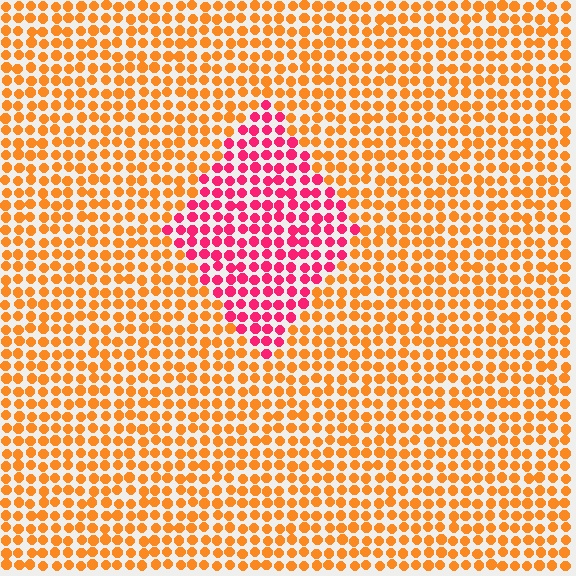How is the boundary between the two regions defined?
The boundary is defined purely by a slight shift in hue (about 52 degrees). Spacing, size, and orientation are identical on both sides.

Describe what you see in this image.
The image is filled with small orange elements in a uniform arrangement. A diamond-shaped region is visible where the elements are tinted to a slightly different hue, forming a subtle color boundary.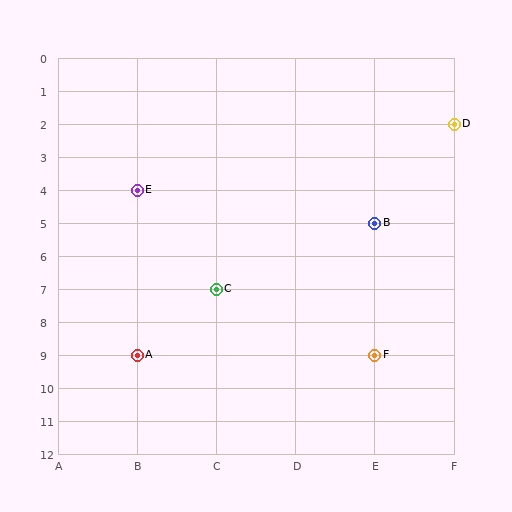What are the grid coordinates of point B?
Point B is at grid coordinates (E, 5).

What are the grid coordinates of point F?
Point F is at grid coordinates (E, 9).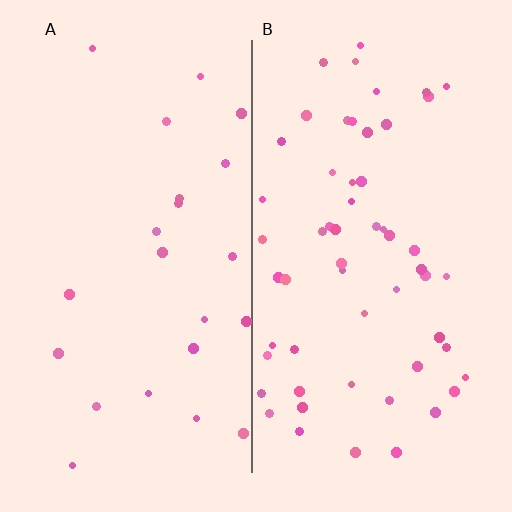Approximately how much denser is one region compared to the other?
Approximately 2.5× — region B over region A.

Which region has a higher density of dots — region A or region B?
B (the right).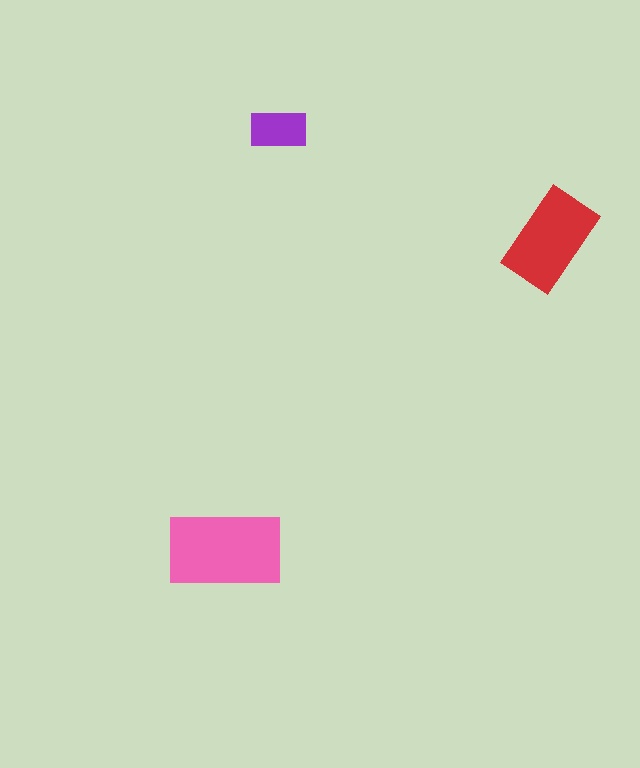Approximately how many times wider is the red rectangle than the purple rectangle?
About 1.5 times wider.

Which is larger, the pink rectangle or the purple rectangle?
The pink one.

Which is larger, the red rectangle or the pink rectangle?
The pink one.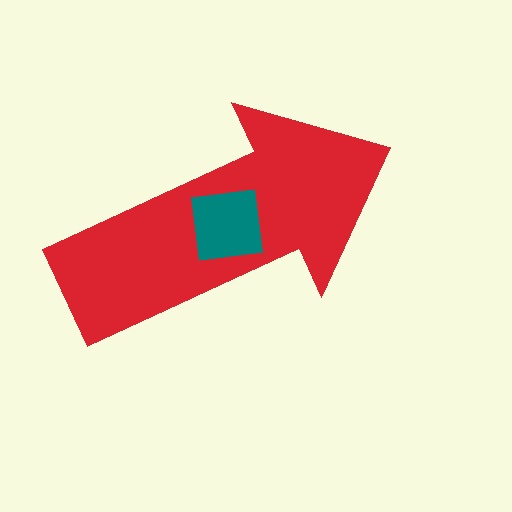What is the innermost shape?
The teal square.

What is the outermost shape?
The red arrow.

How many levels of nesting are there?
2.